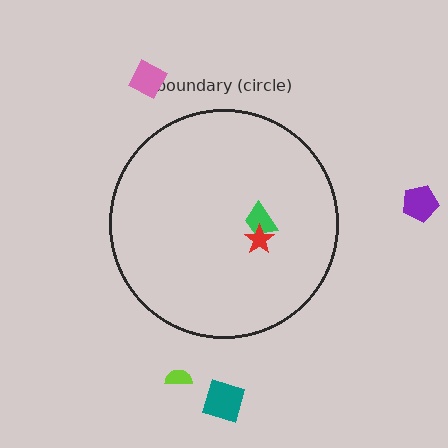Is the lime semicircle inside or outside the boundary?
Outside.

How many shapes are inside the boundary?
2 inside, 4 outside.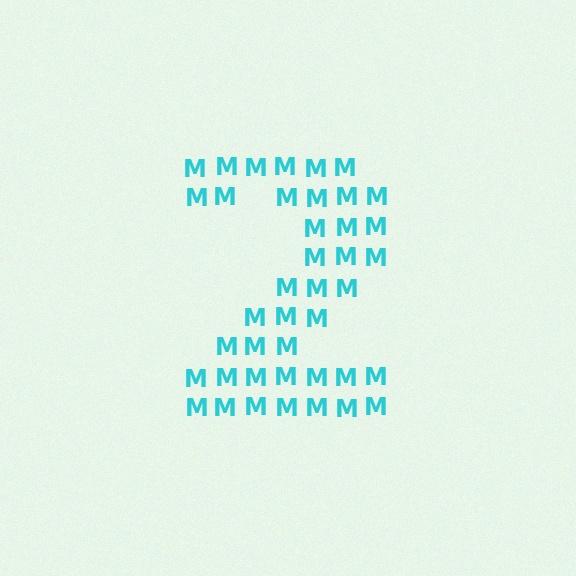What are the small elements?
The small elements are letter M's.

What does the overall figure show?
The overall figure shows the digit 2.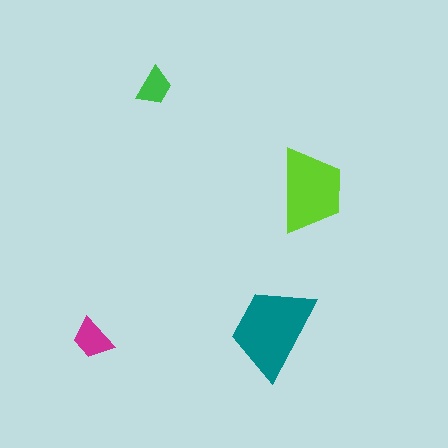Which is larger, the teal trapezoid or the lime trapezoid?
The teal one.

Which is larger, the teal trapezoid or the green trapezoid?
The teal one.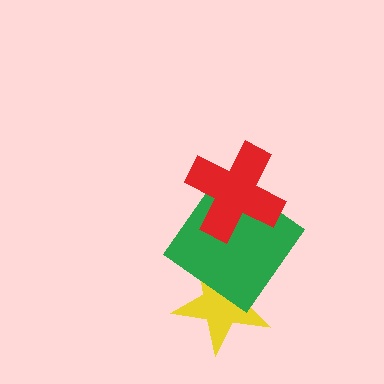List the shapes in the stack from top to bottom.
From top to bottom: the red cross, the green diamond, the yellow star.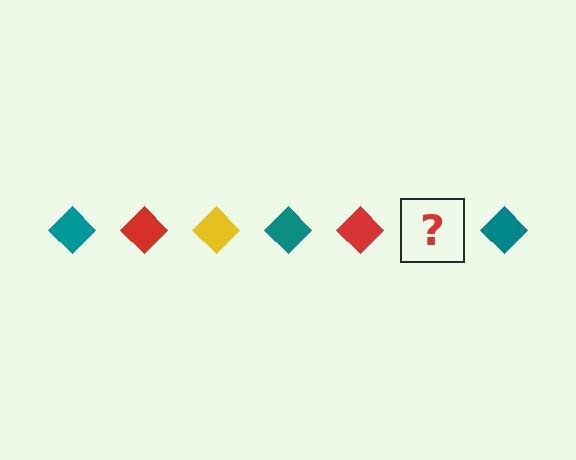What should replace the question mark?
The question mark should be replaced with a yellow diamond.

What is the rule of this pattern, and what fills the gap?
The rule is that the pattern cycles through teal, red, yellow diamonds. The gap should be filled with a yellow diamond.